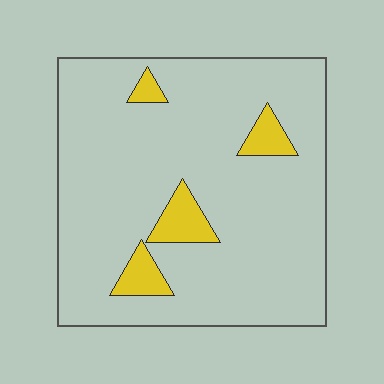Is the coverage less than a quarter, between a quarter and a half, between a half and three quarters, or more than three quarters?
Less than a quarter.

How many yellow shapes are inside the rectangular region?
4.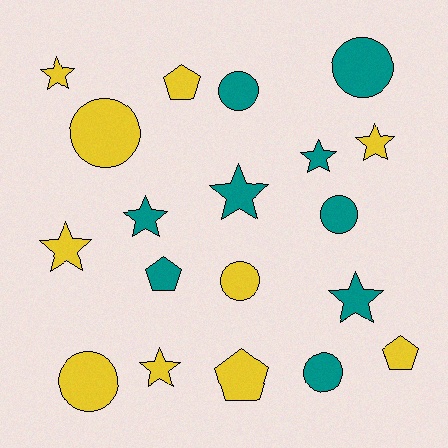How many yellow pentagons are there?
There are 3 yellow pentagons.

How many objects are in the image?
There are 19 objects.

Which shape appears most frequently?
Star, with 8 objects.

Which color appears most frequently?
Yellow, with 10 objects.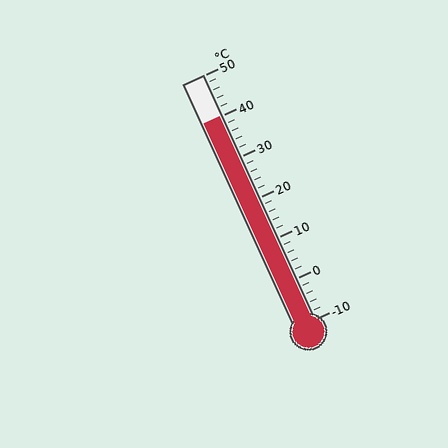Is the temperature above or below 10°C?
The temperature is above 10°C.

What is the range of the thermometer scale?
The thermometer scale ranges from -10°C to 50°C.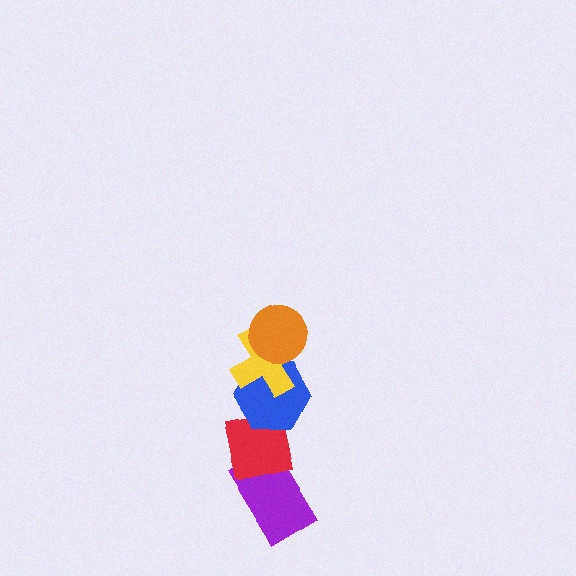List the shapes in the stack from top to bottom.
From top to bottom: the orange circle, the yellow cross, the blue hexagon, the red square, the purple rectangle.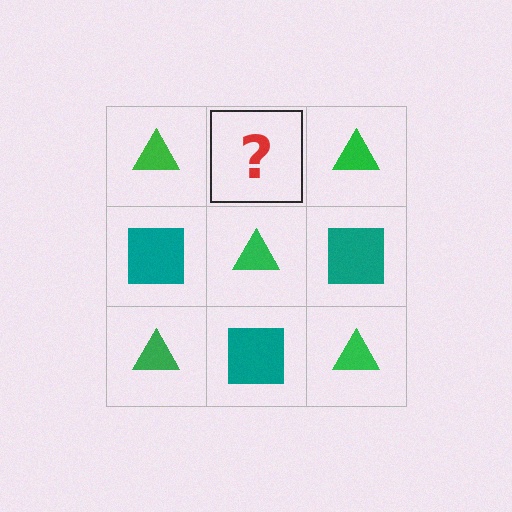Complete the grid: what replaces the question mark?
The question mark should be replaced with a teal square.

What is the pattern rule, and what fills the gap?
The rule is that it alternates green triangle and teal square in a checkerboard pattern. The gap should be filled with a teal square.